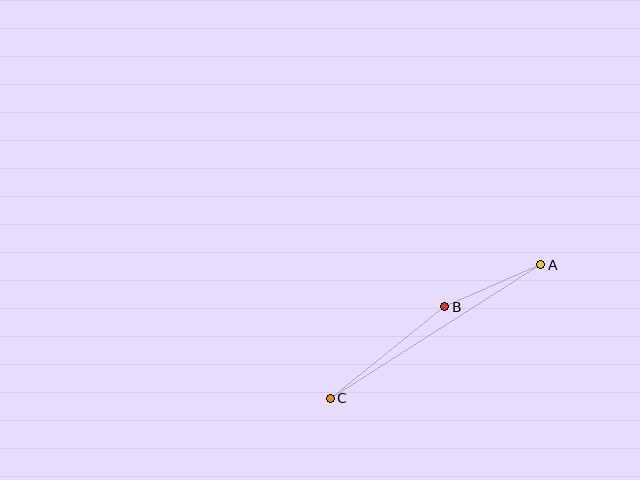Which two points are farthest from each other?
Points A and C are farthest from each other.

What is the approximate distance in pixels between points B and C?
The distance between B and C is approximately 147 pixels.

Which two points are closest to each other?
Points A and B are closest to each other.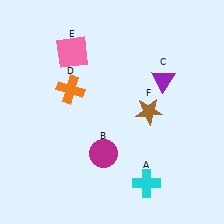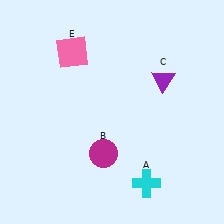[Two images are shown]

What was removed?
The orange cross (D), the brown star (F) were removed in Image 2.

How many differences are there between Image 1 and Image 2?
There are 2 differences between the two images.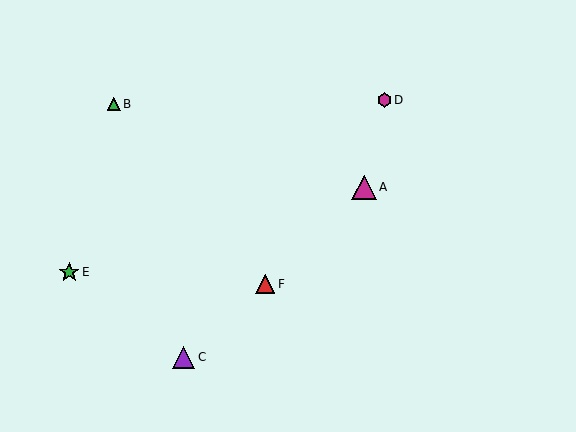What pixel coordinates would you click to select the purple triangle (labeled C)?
Click at (184, 357) to select the purple triangle C.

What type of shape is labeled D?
Shape D is a magenta hexagon.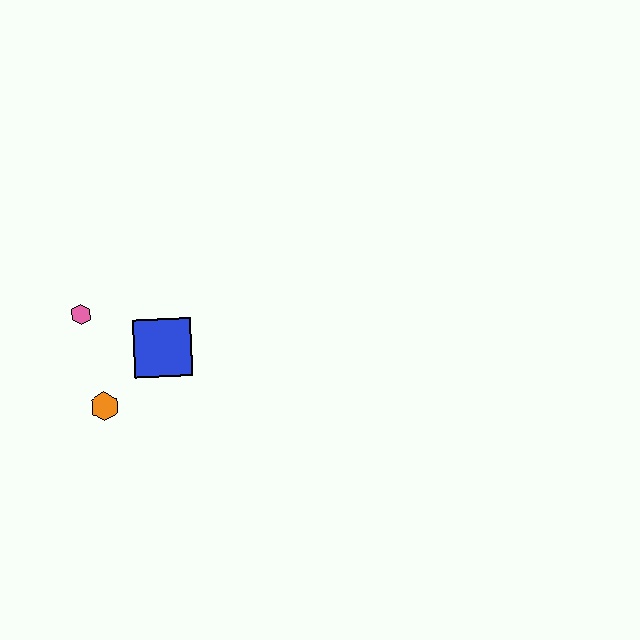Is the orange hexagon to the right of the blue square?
No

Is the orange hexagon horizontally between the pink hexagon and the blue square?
Yes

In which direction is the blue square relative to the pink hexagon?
The blue square is to the right of the pink hexagon.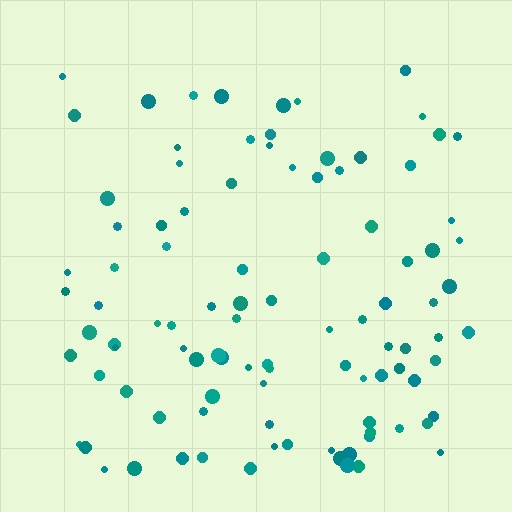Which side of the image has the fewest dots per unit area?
The top.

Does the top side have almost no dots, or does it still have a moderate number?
Still a moderate number, just noticeably fewer than the bottom.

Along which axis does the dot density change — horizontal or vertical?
Vertical.